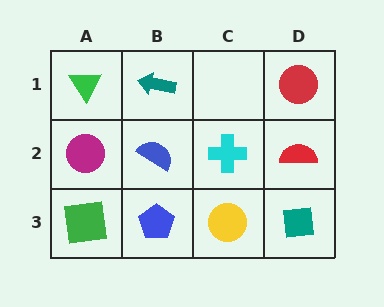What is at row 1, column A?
A green triangle.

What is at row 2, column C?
A cyan cross.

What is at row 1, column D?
A red circle.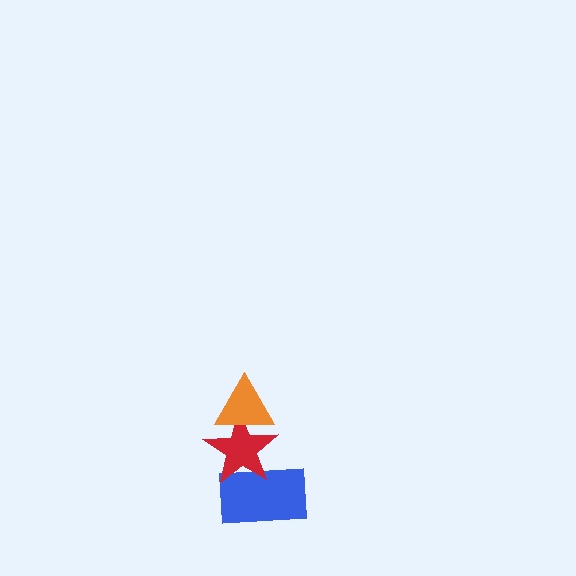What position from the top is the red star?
The red star is 2nd from the top.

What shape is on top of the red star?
The orange triangle is on top of the red star.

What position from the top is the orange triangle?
The orange triangle is 1st from the top.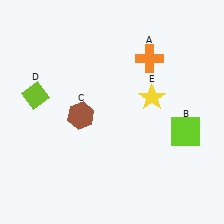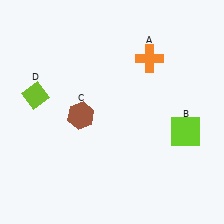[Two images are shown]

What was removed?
The yellow star (E) was removed in Image 2.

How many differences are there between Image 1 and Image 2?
There is 1 difference between the two images.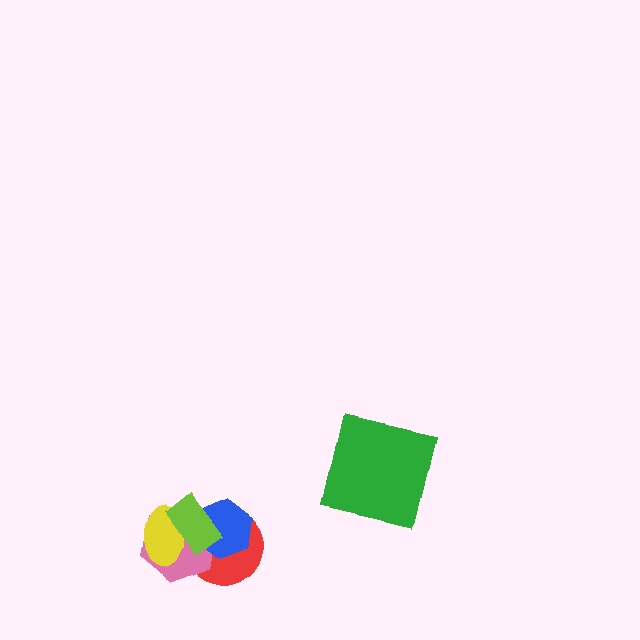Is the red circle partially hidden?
Yes, it is partially covered by another shape.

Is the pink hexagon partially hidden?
Yes, it is partially covered by another shape.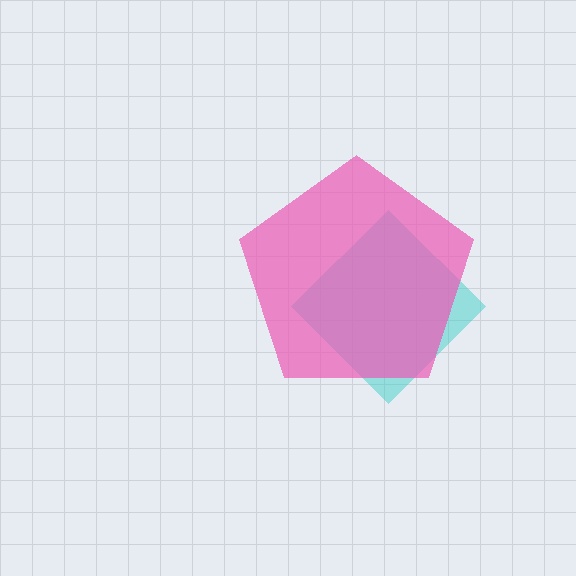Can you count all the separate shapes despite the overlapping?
Yes, there are 2 separate shapes.